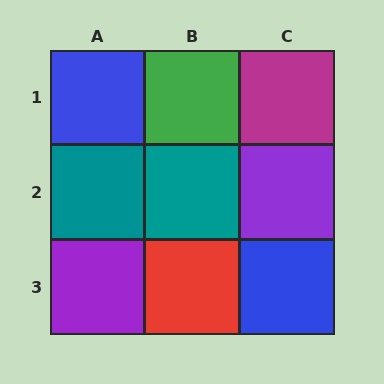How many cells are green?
1 cell is green.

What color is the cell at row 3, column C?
Blue.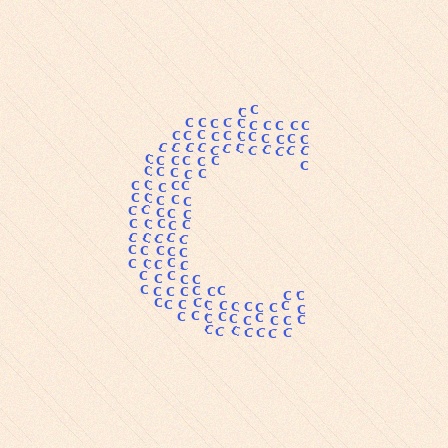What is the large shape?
The large shape is the letter C.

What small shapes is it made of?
It is made of small letter C's.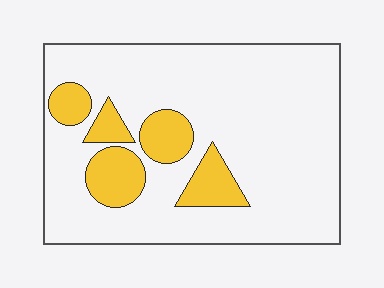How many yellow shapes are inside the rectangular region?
5.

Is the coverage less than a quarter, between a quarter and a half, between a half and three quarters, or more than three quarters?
Less than a quarter.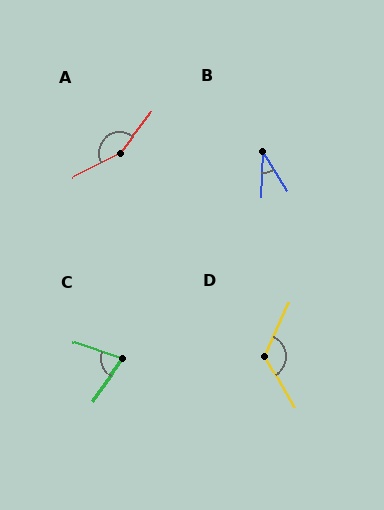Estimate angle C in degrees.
Approximately 74 degrees.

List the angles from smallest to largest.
B (35°), C (74°), D (126°), A (155°).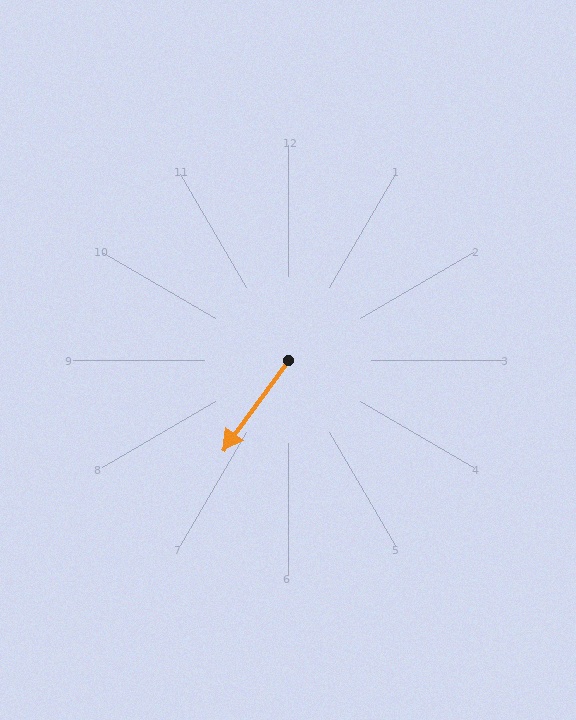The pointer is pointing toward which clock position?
Roughly 7 o'clock.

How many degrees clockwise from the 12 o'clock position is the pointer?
Approximately 216 degrees.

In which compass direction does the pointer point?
Southwest.